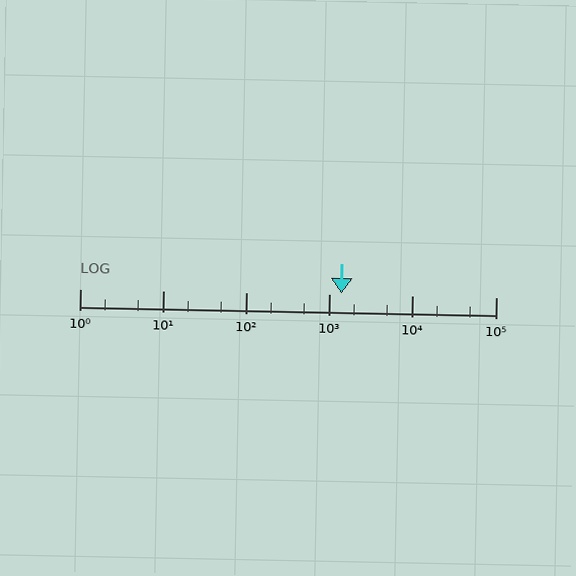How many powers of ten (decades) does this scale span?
The scale spans 5 decades, from 1 to 100000.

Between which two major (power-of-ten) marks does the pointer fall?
The pointer is between 1000 and 10000.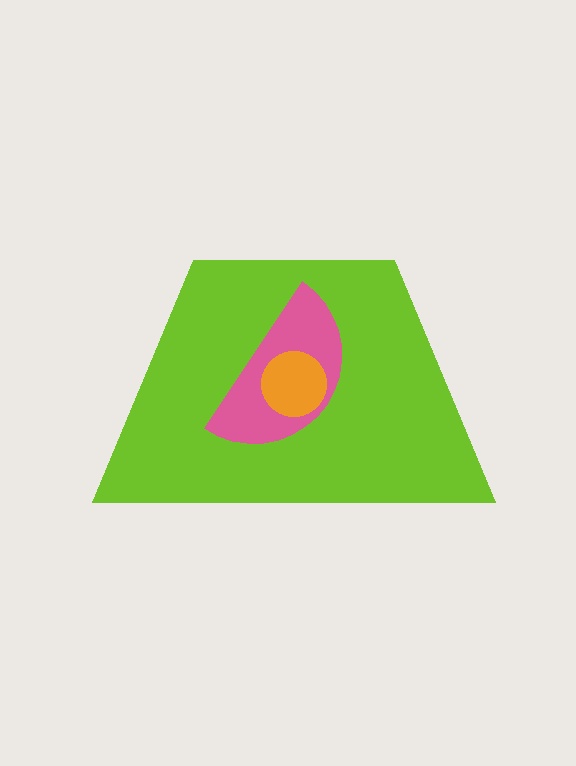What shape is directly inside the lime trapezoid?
The pink semicircle.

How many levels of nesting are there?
3.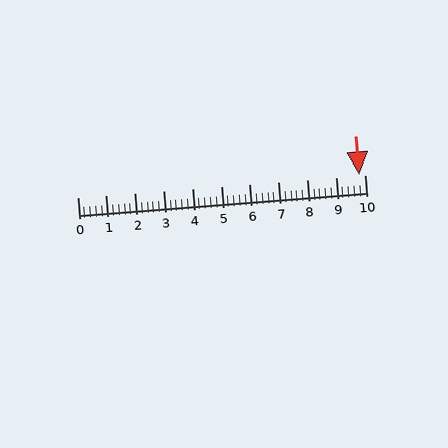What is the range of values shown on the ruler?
The ruler shows values from 0 to 10.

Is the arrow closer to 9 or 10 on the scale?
The arrow is closer to 10.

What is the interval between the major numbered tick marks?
The major tick marks are spaced 1 units apart.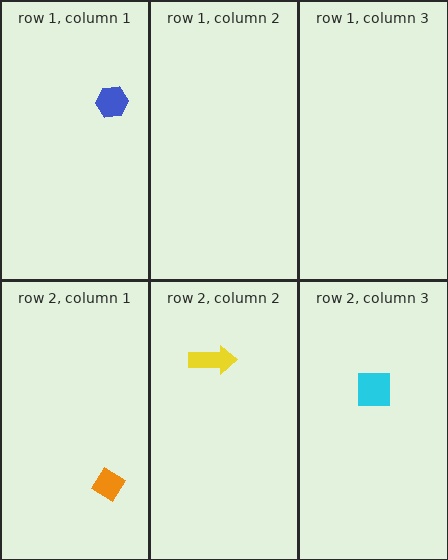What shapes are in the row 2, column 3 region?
The cyan square.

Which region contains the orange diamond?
The row 2, column 1 region.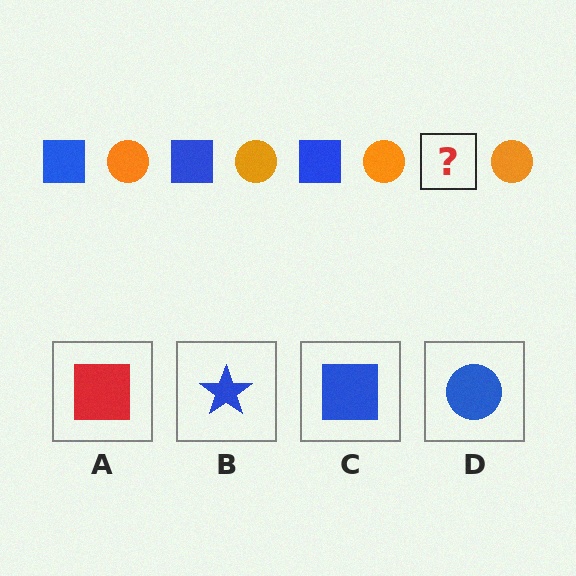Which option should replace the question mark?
Option C.